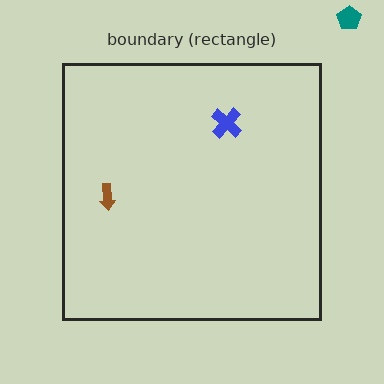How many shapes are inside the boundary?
2 inside, 1 outside.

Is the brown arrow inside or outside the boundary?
Inside.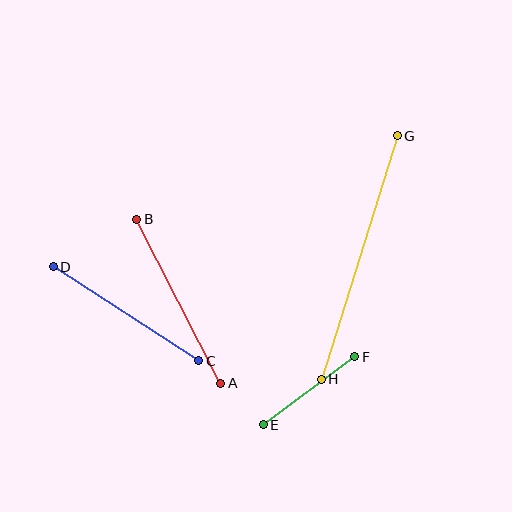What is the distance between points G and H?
The distance is approximately 255 pixels.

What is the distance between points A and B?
The distance is approximately 184 pixels.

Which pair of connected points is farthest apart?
Points G and H are farthest apart.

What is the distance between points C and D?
The distance is approximately 173 pixels.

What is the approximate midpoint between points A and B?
The midpoint is at approximately (179, 301) pixels.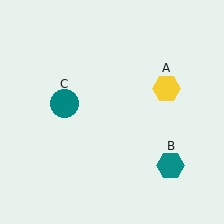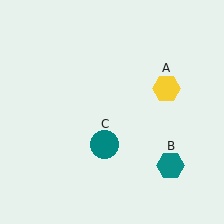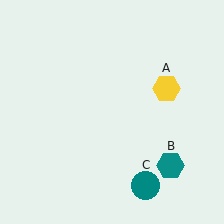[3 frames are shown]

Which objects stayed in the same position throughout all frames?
Yellow hexagon (object A) and teal hexagon (object B) remained stationary.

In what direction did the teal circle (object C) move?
The teal circle (object C) moved down and to the right.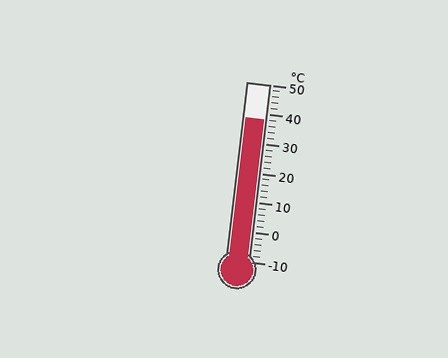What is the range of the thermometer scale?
The thermometer scale ranges from -10°C to 50°C.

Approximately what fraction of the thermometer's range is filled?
The thermometer is filled to approximately 80% of its range.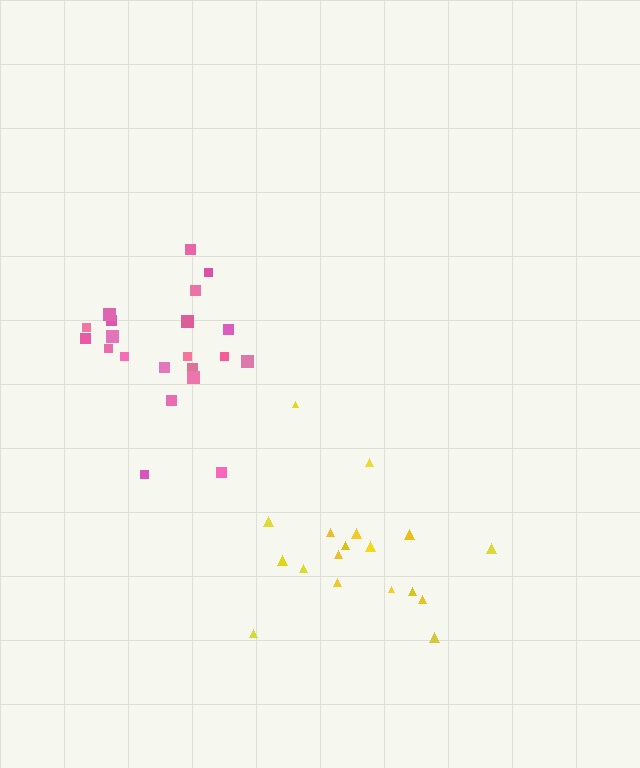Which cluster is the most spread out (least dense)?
Yellow.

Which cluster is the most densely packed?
Pink.